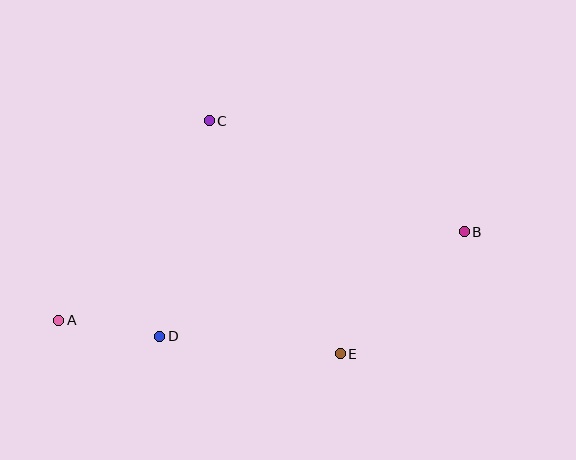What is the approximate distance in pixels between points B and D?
The distance between B and D is approximately 322 pixels.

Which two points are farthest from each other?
Points A and B are farthest from each other.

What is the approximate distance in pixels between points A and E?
The distance between A and E is approximately 283 pixels.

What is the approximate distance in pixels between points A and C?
The distance between A and C is approximately 250 pixels.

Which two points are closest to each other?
Points A and D are closest to each other.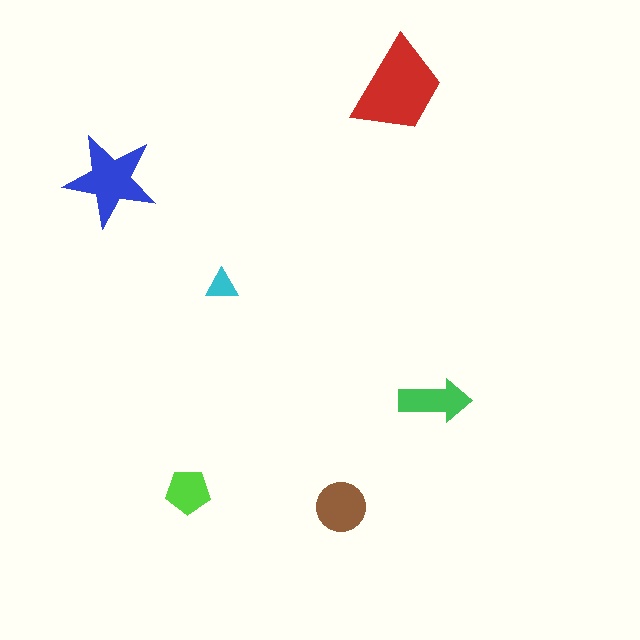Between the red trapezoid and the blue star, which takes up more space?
The red trapezoid.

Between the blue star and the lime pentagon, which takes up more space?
The blue star.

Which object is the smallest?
The cyan triangle.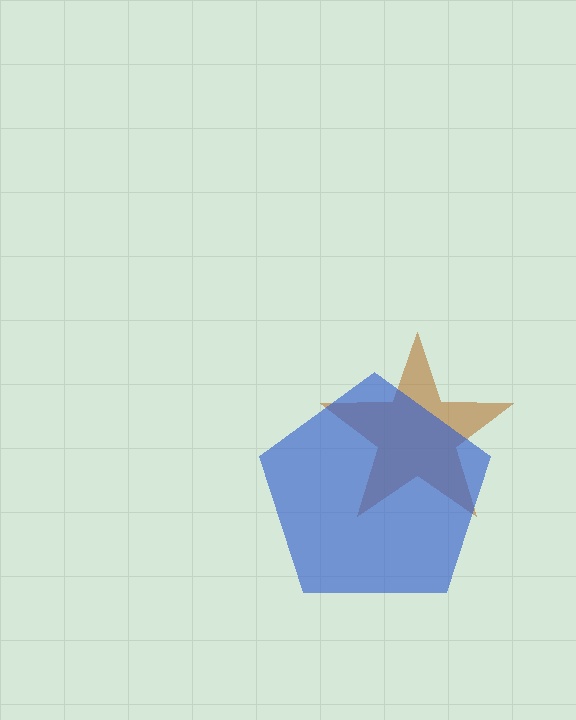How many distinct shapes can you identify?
There are 2 distinct shapes: a brown star, a blue pentagon.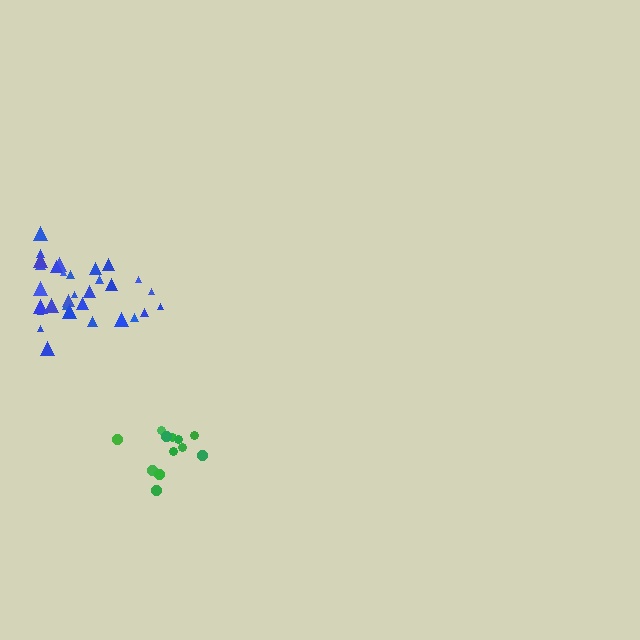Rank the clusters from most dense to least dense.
green, blue.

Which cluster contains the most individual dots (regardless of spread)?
Blue (31).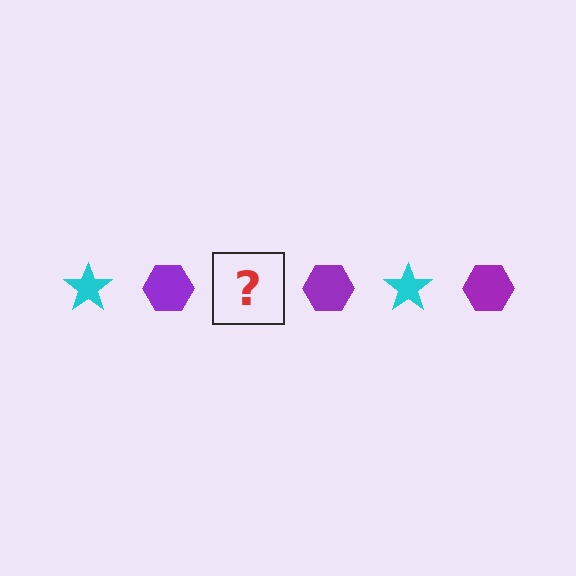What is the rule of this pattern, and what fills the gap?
The rule is that the pattern alternates between cyan star and purple hexagon. The gap should be filled with a cyan star.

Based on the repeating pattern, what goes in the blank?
The blank should be a cyan star.